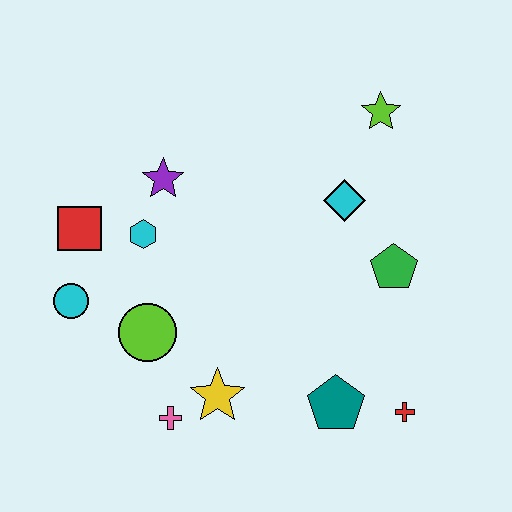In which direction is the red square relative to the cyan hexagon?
The red square is to the left of the cyan hexagon.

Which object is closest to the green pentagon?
The cyan diamond is closest to the green pentagon.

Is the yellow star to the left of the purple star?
No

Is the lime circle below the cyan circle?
Yes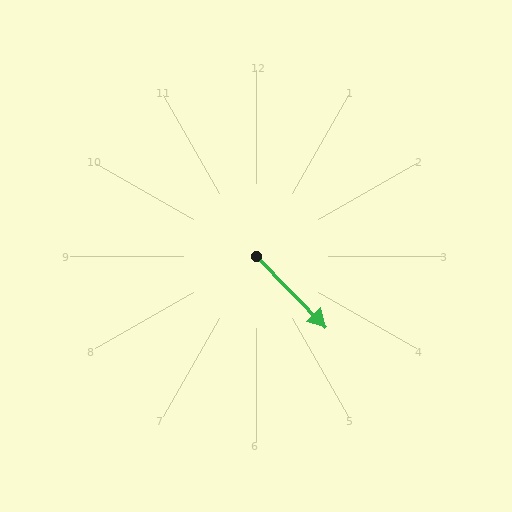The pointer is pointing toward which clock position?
Roughly 5 o'clock.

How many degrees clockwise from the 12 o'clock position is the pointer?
Approximately 136 degrees.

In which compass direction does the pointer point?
Southeast.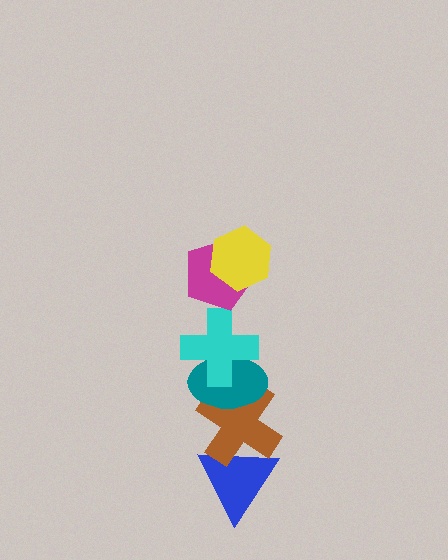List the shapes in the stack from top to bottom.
From top to bottom: the yellow hexagon, the magenta pentagon, the cyan cross, the teal ellipse, the brown cross, the blue triangle.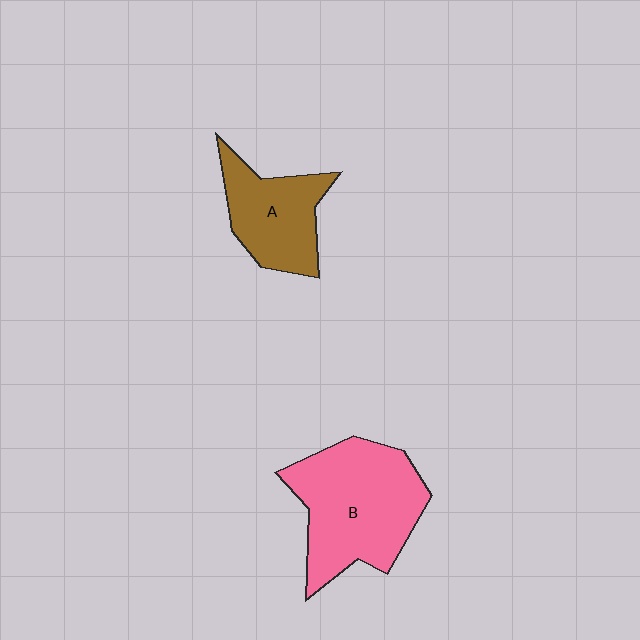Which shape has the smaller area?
Shape A (brown).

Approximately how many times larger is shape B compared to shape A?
Approximately 1.6 times.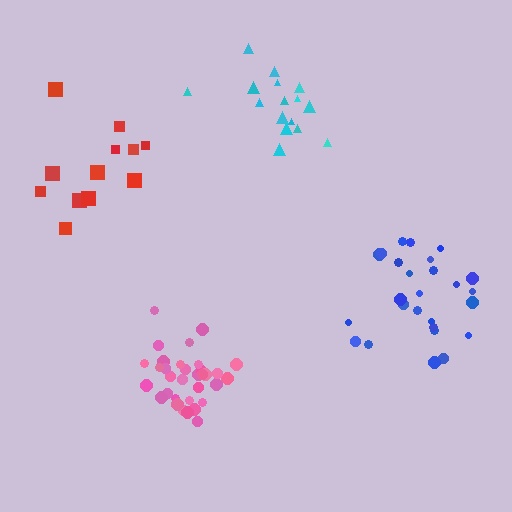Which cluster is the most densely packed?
Pink.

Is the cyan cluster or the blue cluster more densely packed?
Cyan.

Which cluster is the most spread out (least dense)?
Red.